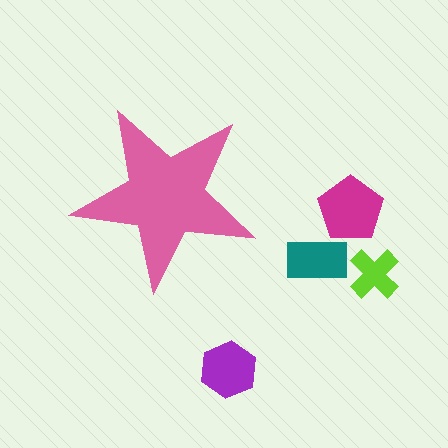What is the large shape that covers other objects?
A pink star.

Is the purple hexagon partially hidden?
No, the purple hexagon is fully visible.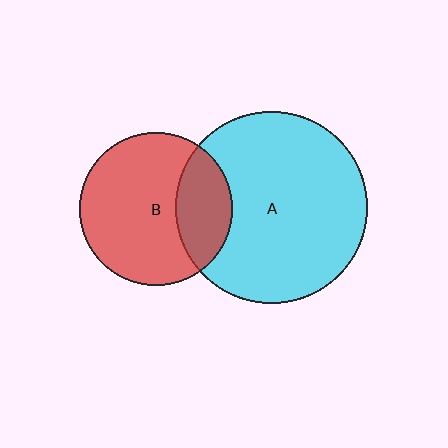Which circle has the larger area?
Circle A (cyan).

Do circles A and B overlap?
Yes.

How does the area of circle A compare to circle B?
Approximately 1.6 times.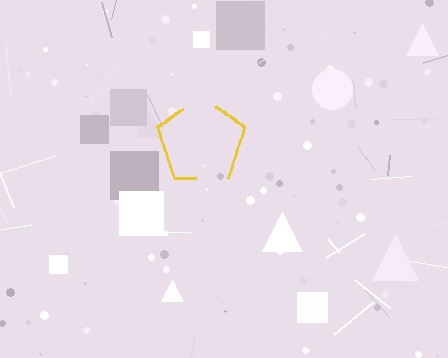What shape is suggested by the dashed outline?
The dashed outline suggests a pentagon.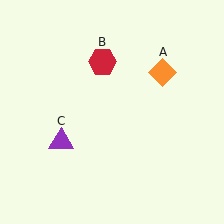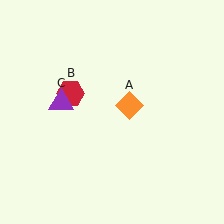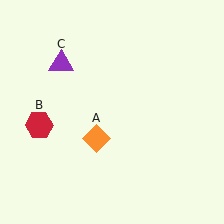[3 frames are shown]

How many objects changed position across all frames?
3 objects changed position: orange diamond (object A), red hexagon (object B), purple triangle (object C).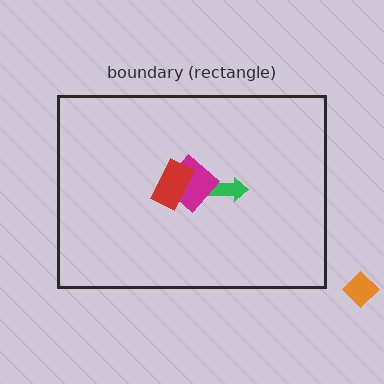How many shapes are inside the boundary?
3 inside, 1 outside.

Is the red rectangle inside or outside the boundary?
Inside.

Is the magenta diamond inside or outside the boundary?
Inside.